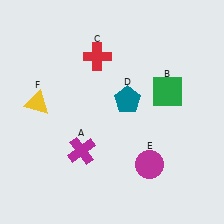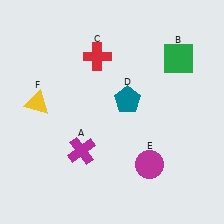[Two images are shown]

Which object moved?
The green square (B) moved up.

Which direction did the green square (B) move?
The green square (B) moved up.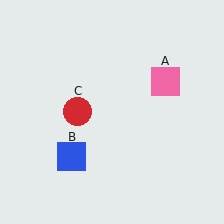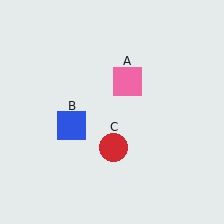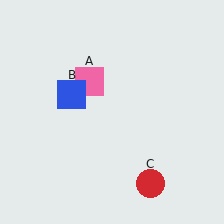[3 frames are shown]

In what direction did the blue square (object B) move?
The blue square (object B) moved up.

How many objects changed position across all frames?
3 objects changed position: pink square (object A), blue square (object B), red circle (object C).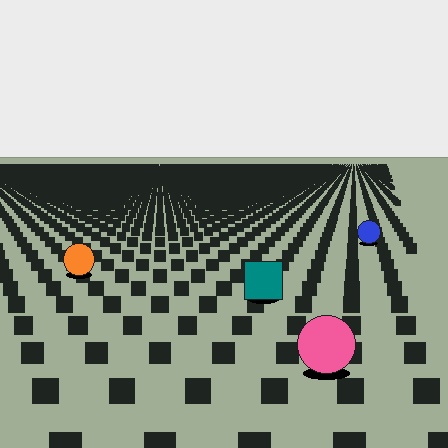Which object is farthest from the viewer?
The blue circle is farthest from the viewer. It appears smaller and the ground texture around it is denser.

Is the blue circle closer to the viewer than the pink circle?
No. The pink circle is closer — you can tell from the texture gradient: the ground texture is coarser near it.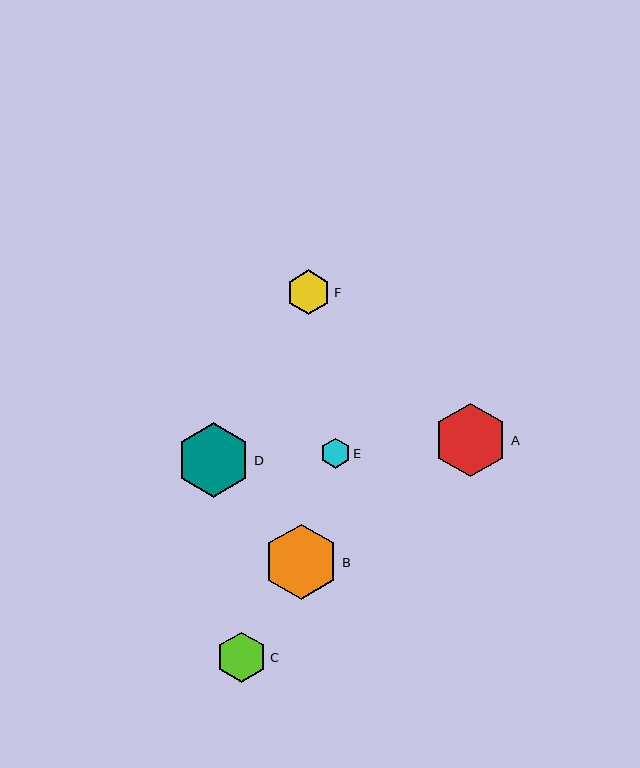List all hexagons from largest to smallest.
From largest to smallest: B, D, A, C, F, E.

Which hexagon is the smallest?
Hexagon E is the smallest with a size of approximately 30 pixels.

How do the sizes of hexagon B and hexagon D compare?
Hexagon B and hexagon D are approximately the same size.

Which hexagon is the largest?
Hexagon B is the largest with a size of approximately 75 pixels.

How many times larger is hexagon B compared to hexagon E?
Hexagon B is approximately 2.5 times the size of hexagon E.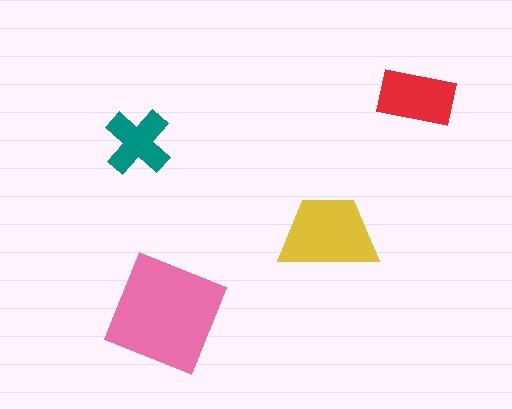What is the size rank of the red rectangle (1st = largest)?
3rd.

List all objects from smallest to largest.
The teal cross, the red rectangle, the yellow trapezoid, the pink square.